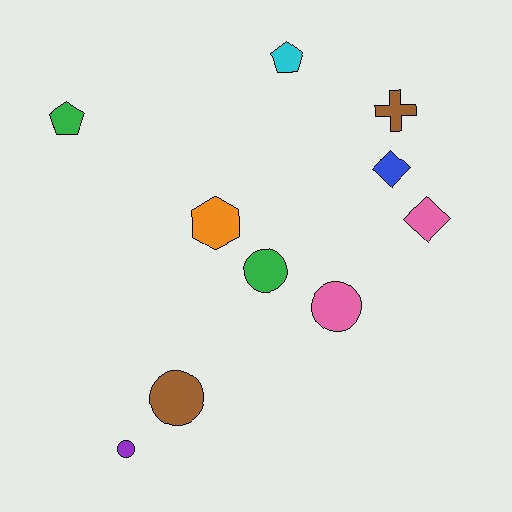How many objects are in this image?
There are 10 objects.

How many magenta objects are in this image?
There are no magenta objects.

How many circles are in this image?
There are 4 circles.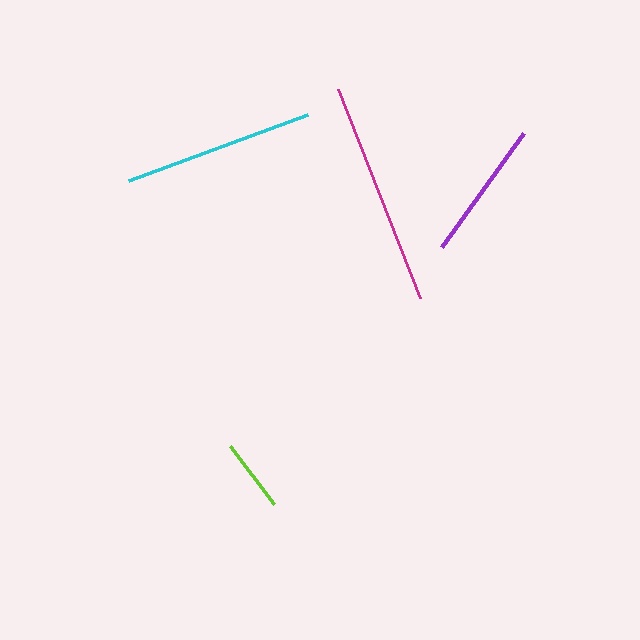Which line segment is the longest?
The magenta line is the longest at approximately 224 pixels.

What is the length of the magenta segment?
The magenta segment is approximately 224 pixels long.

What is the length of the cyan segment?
The cyan segment is approximately 191 pixels long.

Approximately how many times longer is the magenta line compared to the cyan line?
The magenta line is approximately 1.2 times the length of the cyan line.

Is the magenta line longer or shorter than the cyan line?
The magenta line is longer than the cyan line.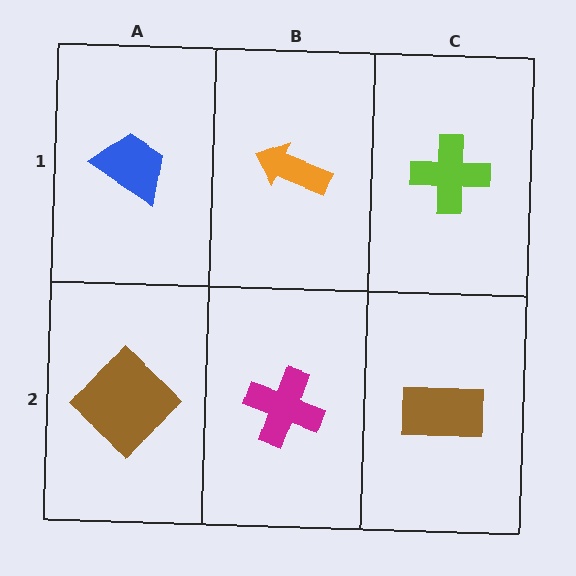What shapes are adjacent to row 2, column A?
A blue trapezoid (row 1, column A), a magenta cross (row 2, column B).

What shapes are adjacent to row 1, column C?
A brown rectangle (row 2, column C), an orange arrow (row 1, column B).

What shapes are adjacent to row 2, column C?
A lime cross (row 1, column C), a magenta cross (row 2, column B).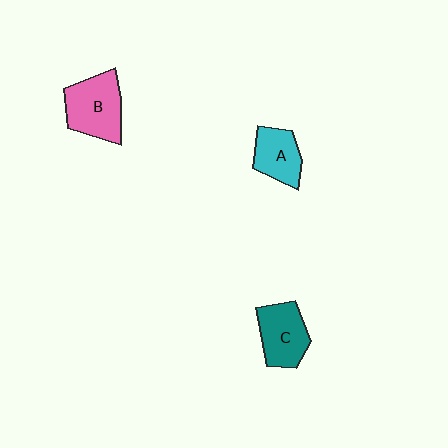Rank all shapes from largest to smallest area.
From largest to smallest: B (pink), C (teal), A (cyan).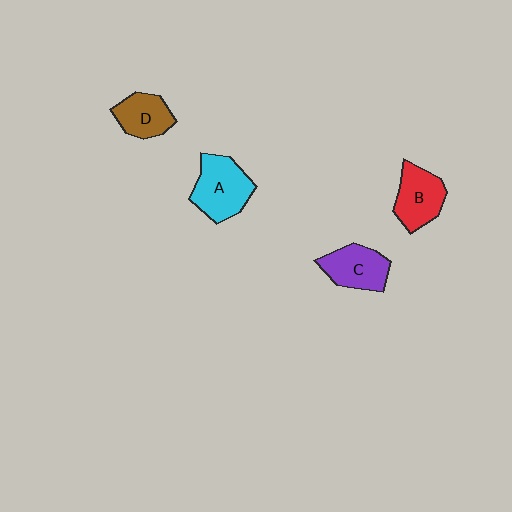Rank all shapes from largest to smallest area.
From largest to smallest: A (cyan), B (red), C (purple), D (brown).